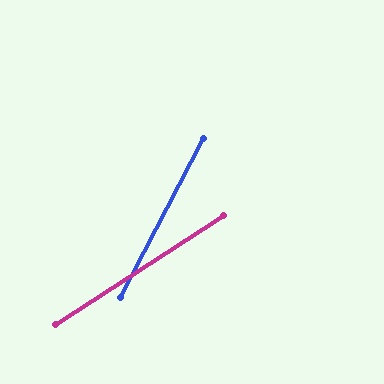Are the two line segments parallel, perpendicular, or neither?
Neither parallel nor perpendicular — they differ by about 29°.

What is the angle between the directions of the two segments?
Approximately 29 degrees.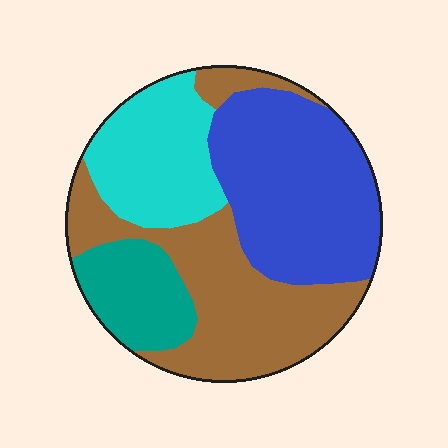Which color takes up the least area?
Teal, at roughly 15%.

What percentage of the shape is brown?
Brown takes up about one third (1/3) of the shape.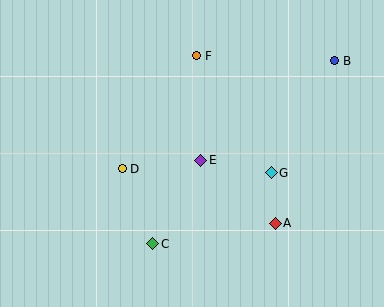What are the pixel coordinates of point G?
Point G is at (271, 173).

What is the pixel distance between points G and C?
The distance between G and C is 138 pixels.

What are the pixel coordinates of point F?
Point F is at (197, 56).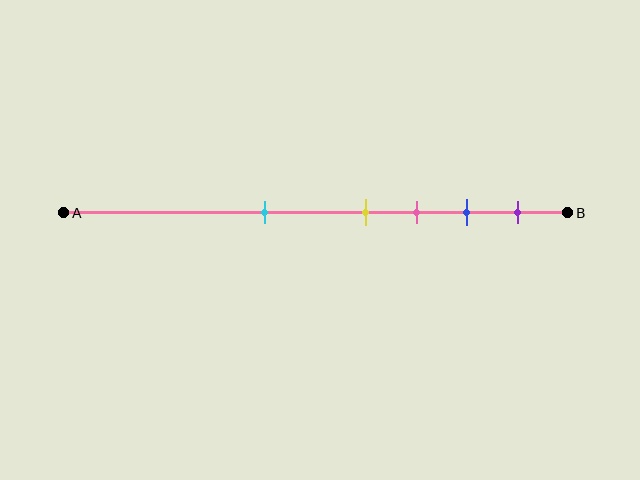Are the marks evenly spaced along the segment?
No, the marks are not evenly spaced.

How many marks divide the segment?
There are 5 marks dividing the segment.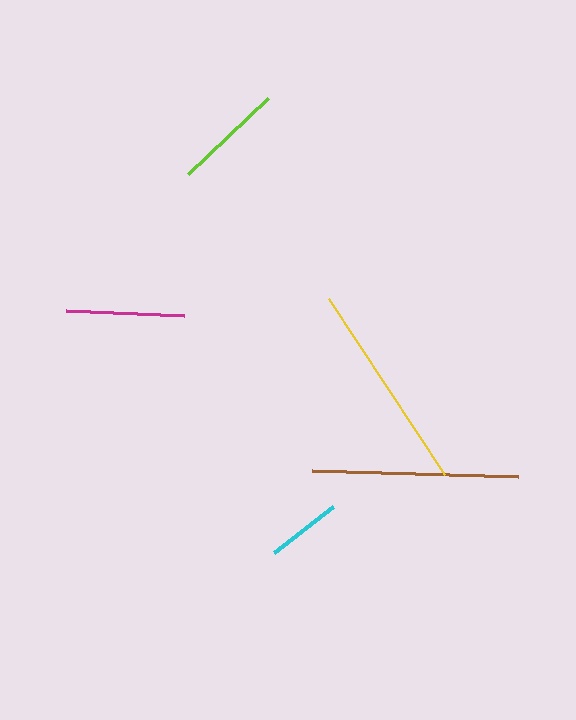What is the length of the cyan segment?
The cyan segment is approximately 75 pixels long.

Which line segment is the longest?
The yellow line is the longest at approximately 210 pixels.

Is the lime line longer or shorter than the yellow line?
The yellow line is longer than the lime line.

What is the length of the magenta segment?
The magenta segment is approximately 118 pixels long.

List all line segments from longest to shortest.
From longest to shortest: yellow, brown, magenta, lime, cyan.